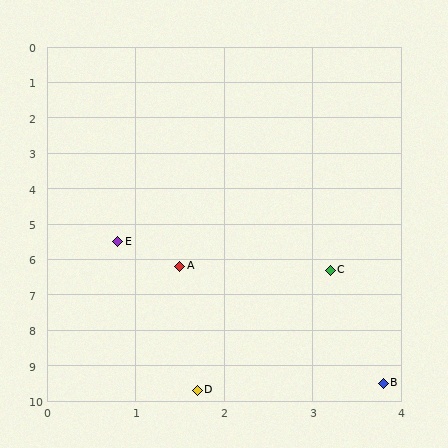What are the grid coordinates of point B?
Point B is at approximately (3.8, 9.5).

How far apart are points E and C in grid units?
Points E and C are about 2.5 grid units apart.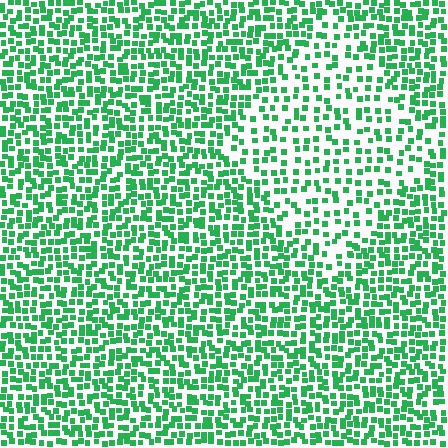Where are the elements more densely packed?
The elements are more densely packed outside the diamond boundary.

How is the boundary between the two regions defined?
The boundary is defined by a change in element density (approximately 1.8x ratio). All elements are the same color, size, and shape.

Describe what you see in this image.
The image contains small green elements arranged at two different densities. A diamond-shaped region is visible where the elements are less densely packed than the surrounding area.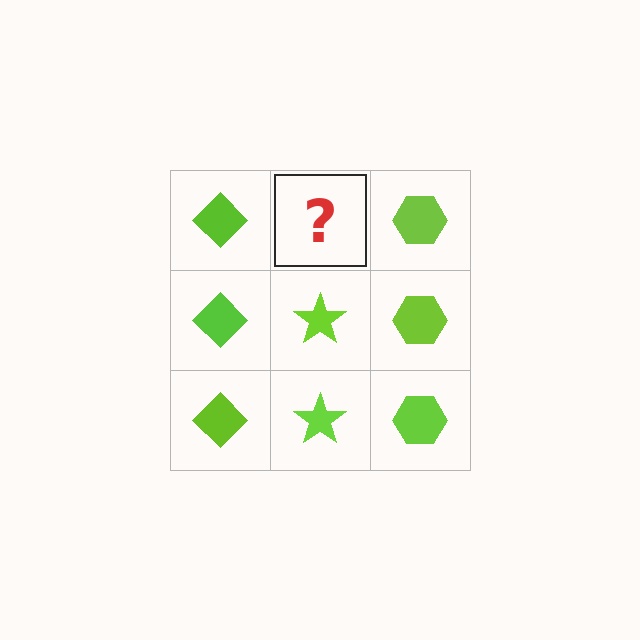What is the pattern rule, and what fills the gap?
The rule is that each column has a consistent shape. The gap should be filled with a lime star.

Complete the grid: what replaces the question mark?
The question mark should be replaced with a lime star.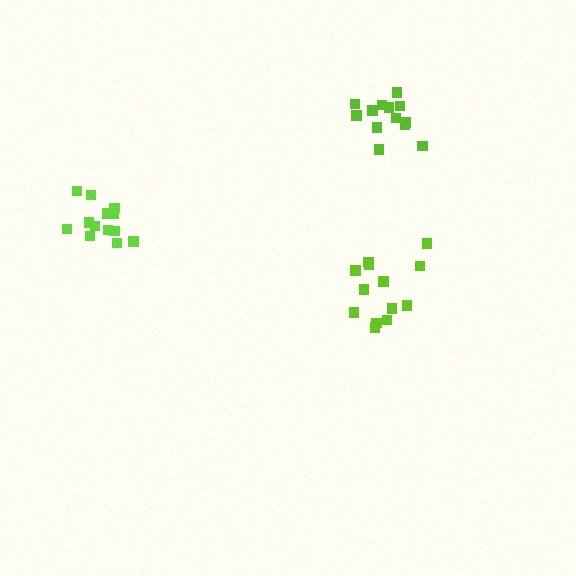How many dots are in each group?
Group 1: 13 dots, Group 2: 13 dots, Group 3: 13 dots (39 total).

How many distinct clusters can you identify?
There are 3 distinct clusters.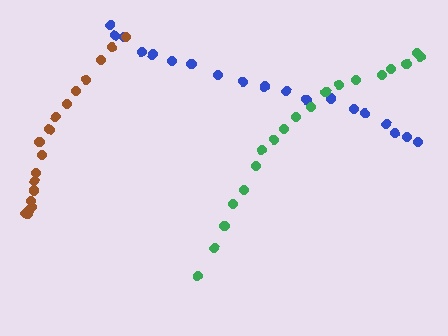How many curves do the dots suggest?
There are 3 distinct paths.